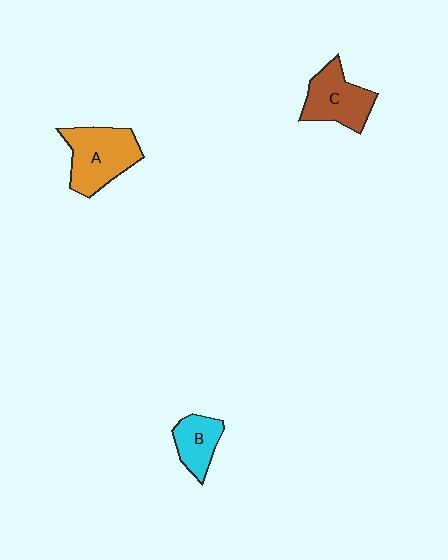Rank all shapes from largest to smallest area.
From largest to smallest: A (orange), C (brown), B (cyan).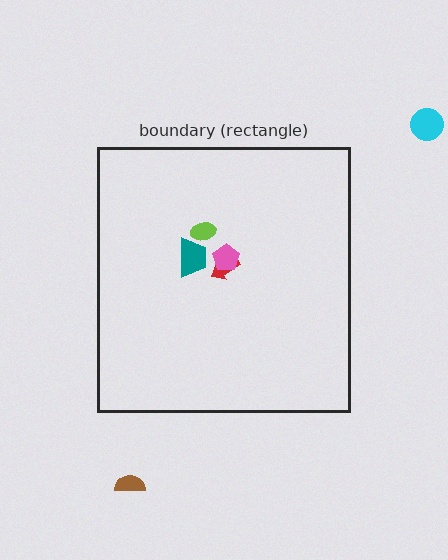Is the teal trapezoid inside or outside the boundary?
Inside.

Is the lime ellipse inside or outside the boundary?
Inside.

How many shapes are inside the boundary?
4 inside, 2 outside.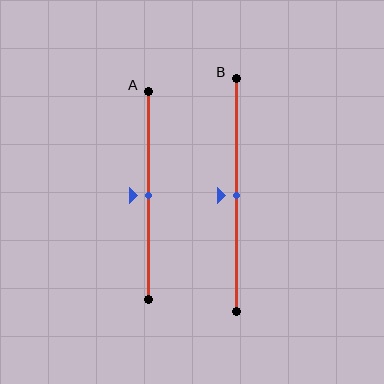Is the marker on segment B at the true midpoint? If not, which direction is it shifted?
Yes, the marker on segment B is at the true midpoint.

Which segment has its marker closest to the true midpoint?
Segment A has its marker closest to the true midpoint.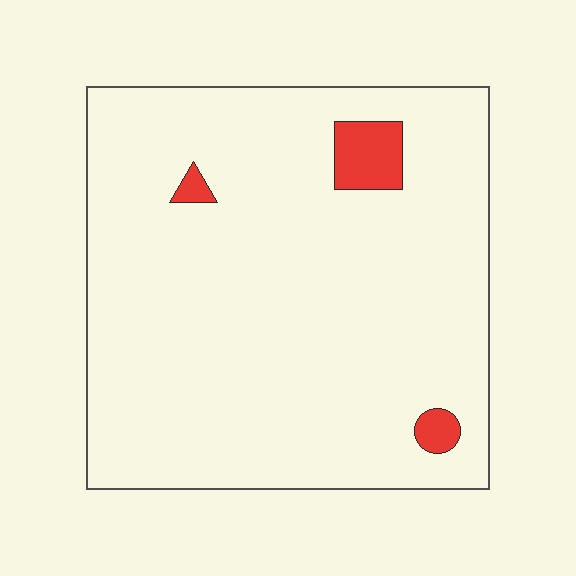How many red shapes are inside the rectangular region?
3.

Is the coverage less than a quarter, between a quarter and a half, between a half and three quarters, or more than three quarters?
Less than a quarter.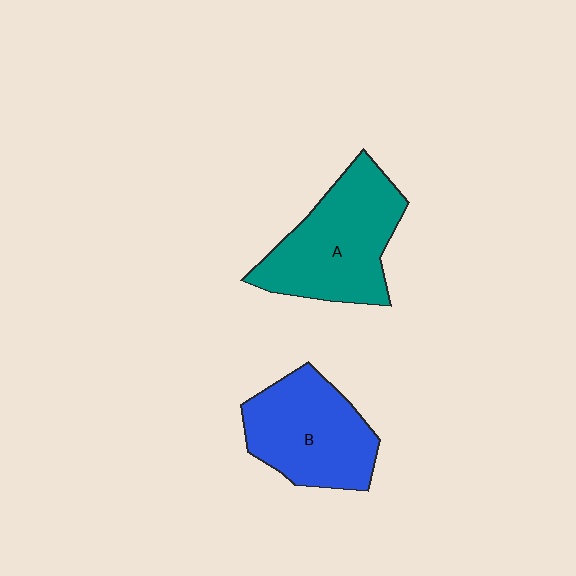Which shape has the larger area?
Shape A (teal).